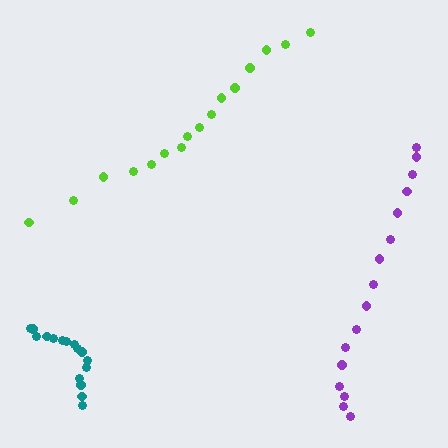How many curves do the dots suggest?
There are 3 distinct paths.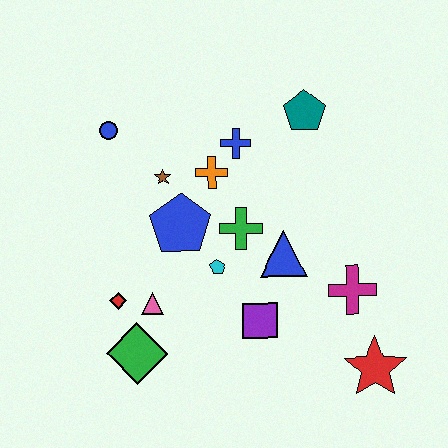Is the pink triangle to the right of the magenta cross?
No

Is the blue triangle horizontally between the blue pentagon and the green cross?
No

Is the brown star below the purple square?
No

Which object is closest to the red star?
The magenta cross is closest to the red star.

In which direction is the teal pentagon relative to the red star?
The teal pentagon is above the red star.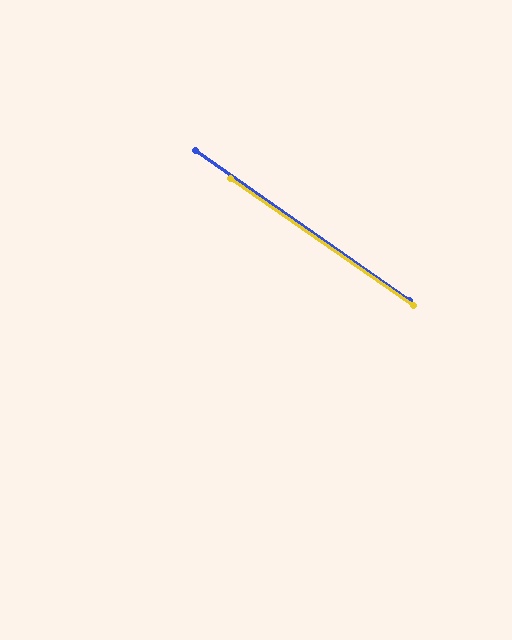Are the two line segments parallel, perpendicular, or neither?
Parallel — their directions differ by only 0.1°.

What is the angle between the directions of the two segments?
Approximately 0 degrees.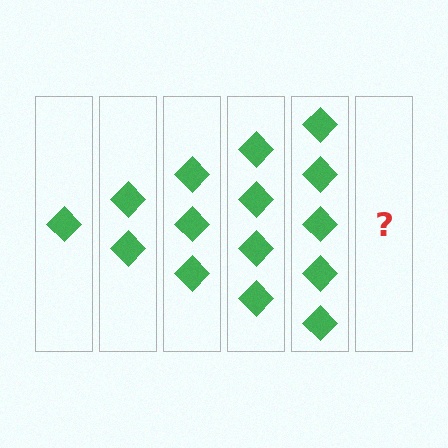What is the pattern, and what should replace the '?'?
The pattern is that each step adds one more diamond. The '?' should be 6 diamonds.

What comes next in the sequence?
The next element should be 6 diamonds.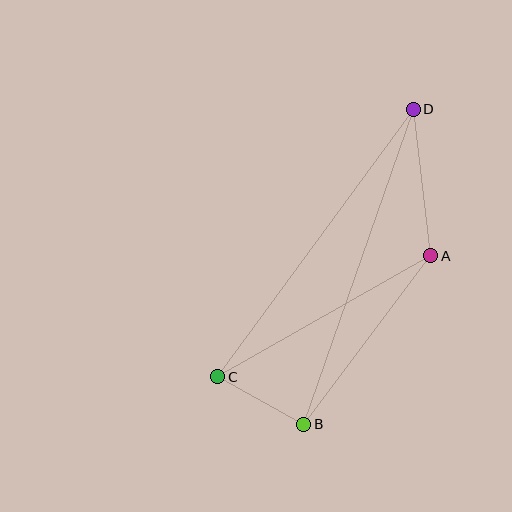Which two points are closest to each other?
Points B and C are closest to each other.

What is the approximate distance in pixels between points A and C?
The distance between A and C is approximately 245 pixels.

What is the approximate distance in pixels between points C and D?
The distance between C and D is approximately 332 pixels.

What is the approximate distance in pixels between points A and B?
The distance between A and B is approximately 211 pixels.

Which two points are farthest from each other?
Points B and D are farthest from each other.